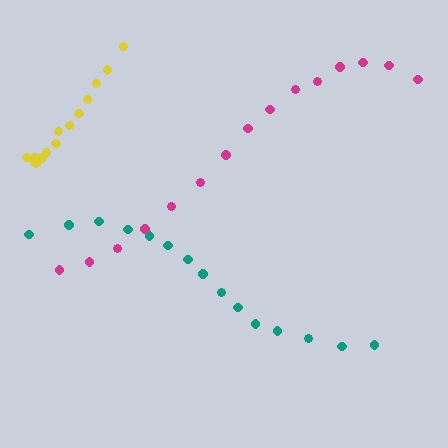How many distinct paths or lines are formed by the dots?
There are 3 distinct paths.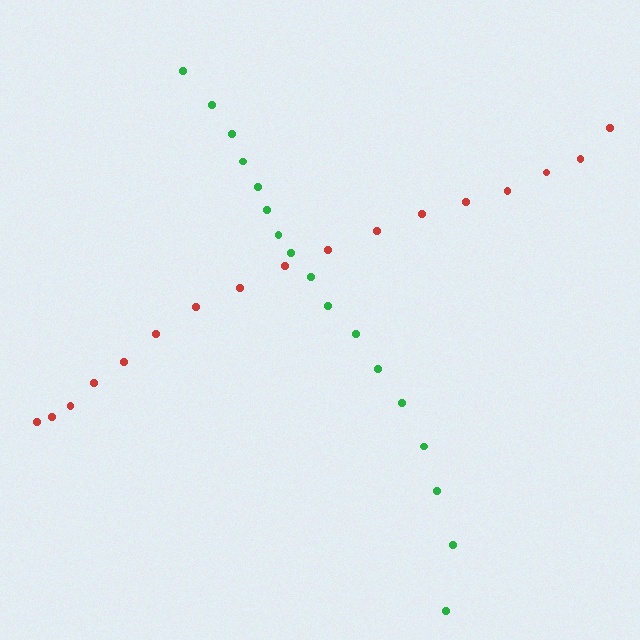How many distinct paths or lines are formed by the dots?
There are 2 distinct paths.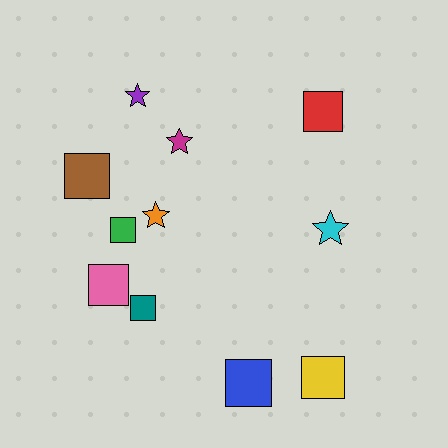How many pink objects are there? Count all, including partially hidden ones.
There is 1 pink object.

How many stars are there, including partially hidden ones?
There are 4 stars.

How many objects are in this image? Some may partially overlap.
There are 11 objects.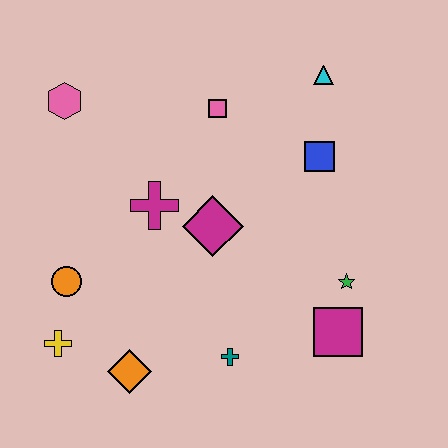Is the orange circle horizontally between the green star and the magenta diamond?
No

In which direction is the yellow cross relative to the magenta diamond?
The yellow cross is to the left of the magenta diamond.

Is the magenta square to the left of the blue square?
No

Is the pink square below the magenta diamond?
No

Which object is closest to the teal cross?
The orange diamond is closest to the teal cross.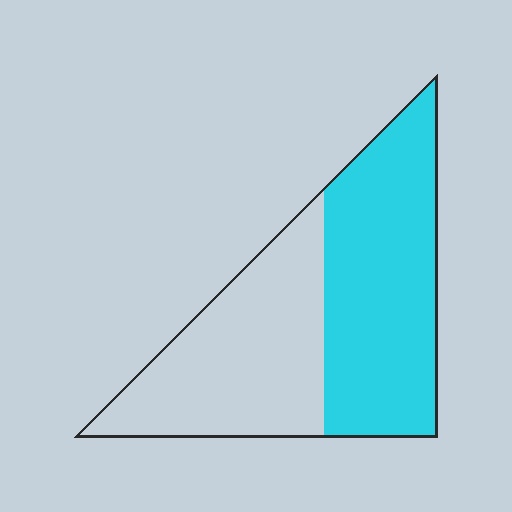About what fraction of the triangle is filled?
About one half (1/2).